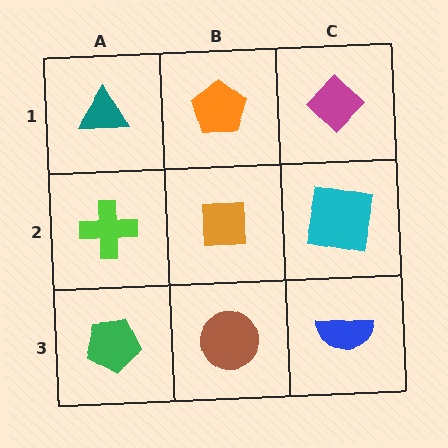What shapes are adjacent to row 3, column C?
A cyan square (row 2, column C), a brown circle (row 3, column B).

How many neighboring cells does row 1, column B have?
3.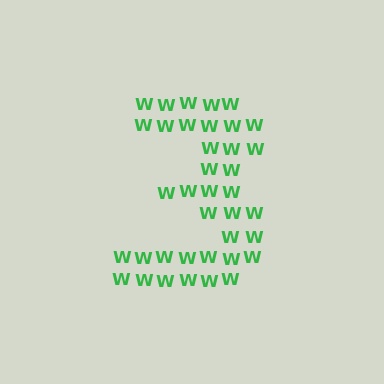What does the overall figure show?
The overall figure shows the digit 3.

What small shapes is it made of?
It is made of small letter W's.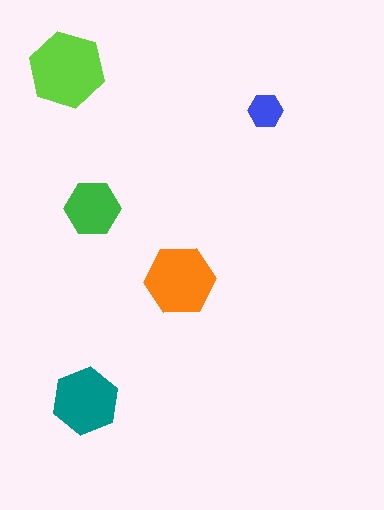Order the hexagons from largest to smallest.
the lime one, the orange one, the teal one, the green one, the blue one.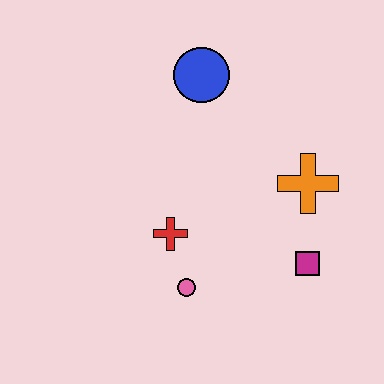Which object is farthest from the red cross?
The blue circle is farthest from the red cross.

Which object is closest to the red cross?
The pink circle is closest to the red cross.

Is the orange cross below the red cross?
No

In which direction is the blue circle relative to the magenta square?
The blue circle is above the magenta square.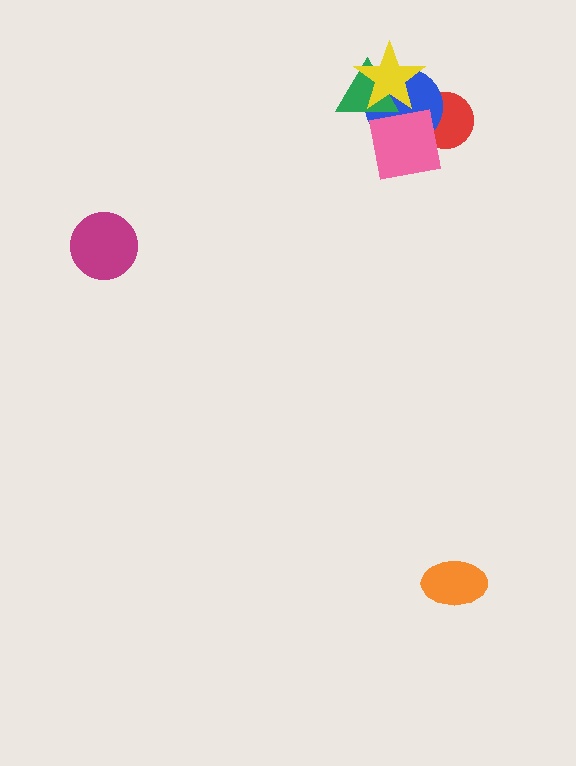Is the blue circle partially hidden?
Yes, it is partially covered by another shape.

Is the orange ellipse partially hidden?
No, no other shape covers it.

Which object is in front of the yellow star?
The pink square is in front of the yellow star.